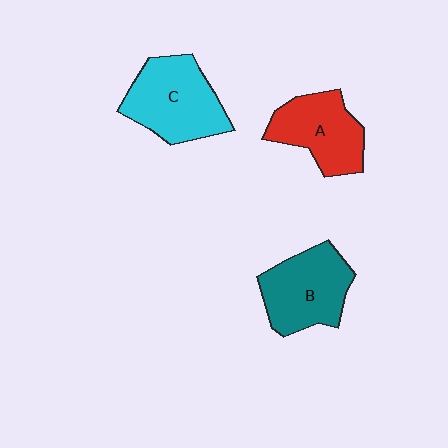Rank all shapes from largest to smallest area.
From largest to smallest: C (cyan), B (teal), A (red).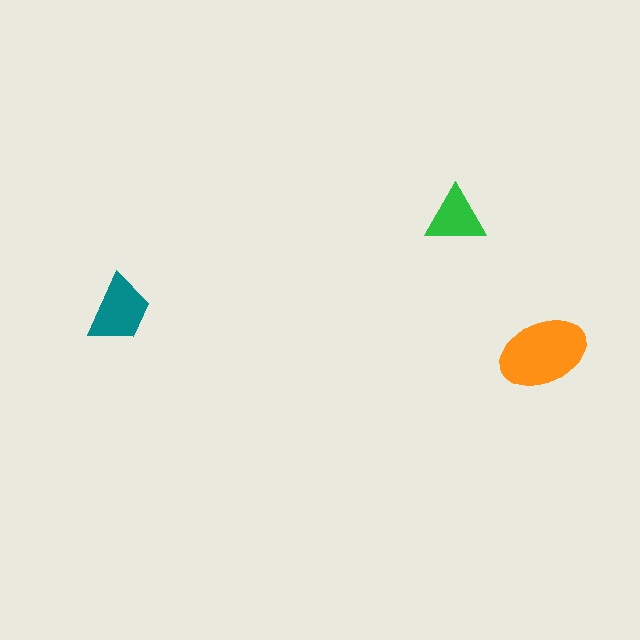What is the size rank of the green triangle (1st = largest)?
3rd.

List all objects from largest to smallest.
The orange ellipse, the teal trapezoid, the green triangle.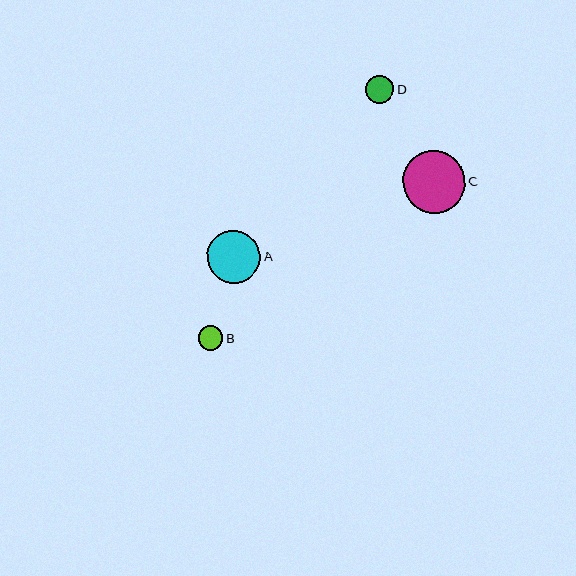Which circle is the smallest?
Circle B is the smallest with a size of approximately 25 pixels.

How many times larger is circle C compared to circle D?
Circle C is approximately 2.3 times the size of circle D.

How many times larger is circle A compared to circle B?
Circle A is approximately 2.1 times the size of circle B.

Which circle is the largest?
Circle C is the largest with a size of approximately 63 pixels.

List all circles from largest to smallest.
From largest to smallest: C, A, D, B.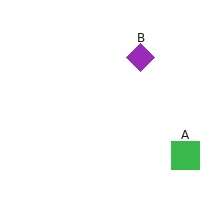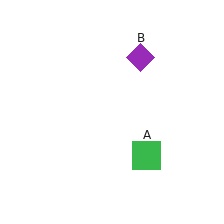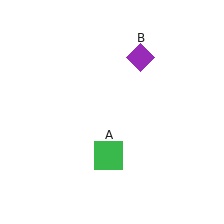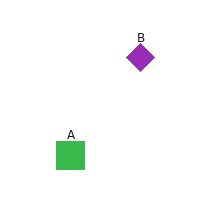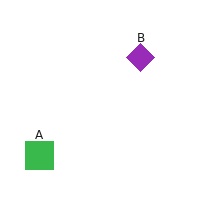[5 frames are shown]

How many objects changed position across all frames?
1 object changed position: green square (object A).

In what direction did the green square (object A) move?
The green square (object A) moved left.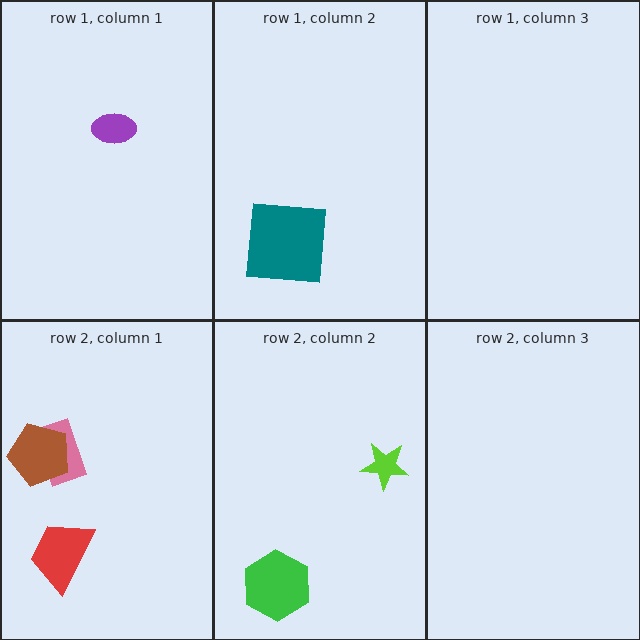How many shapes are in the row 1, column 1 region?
1.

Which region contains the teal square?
The row 1, column 2 region.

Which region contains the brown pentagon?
The row 2, column 1 region.